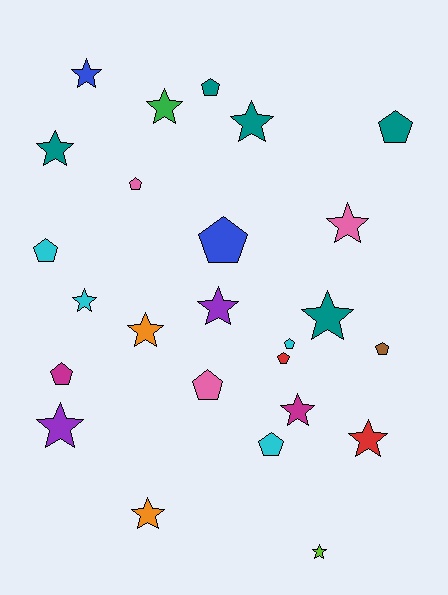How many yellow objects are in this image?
There are no yellow objects.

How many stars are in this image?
There are 14 stars.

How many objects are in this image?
There are 25 objects.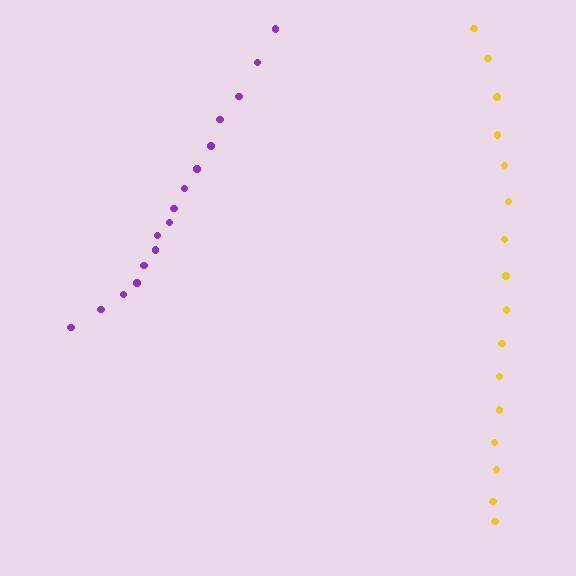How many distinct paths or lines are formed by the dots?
There are 2 distinct paths.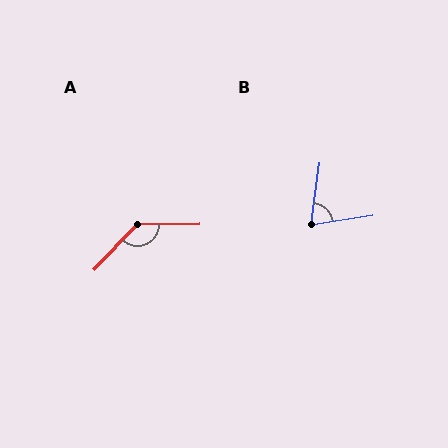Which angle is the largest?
A, at approximately 134 degrees.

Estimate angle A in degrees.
Approximately 134 degrees.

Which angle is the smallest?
B, at approximately 73 degrees.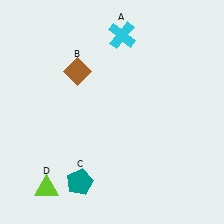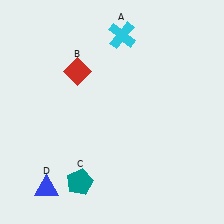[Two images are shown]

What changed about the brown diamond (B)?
In Image 1, B is brown. In Image 2, it changed to red.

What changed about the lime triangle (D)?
In Image 1, D is lime. In Image 2, it changed to blue.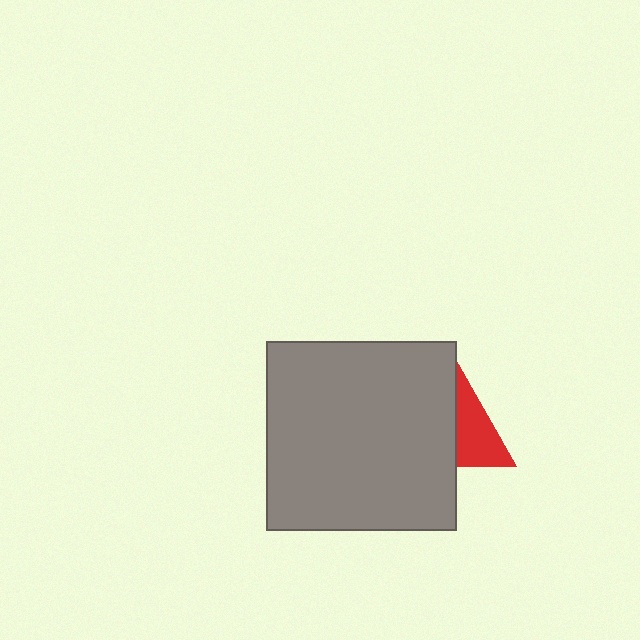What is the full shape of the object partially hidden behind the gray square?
The partially hidden object is a red triangle.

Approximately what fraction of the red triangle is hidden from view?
Roughly 55% of the red triangle is hidden behind the gray square.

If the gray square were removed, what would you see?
You would see the complete red triangle.